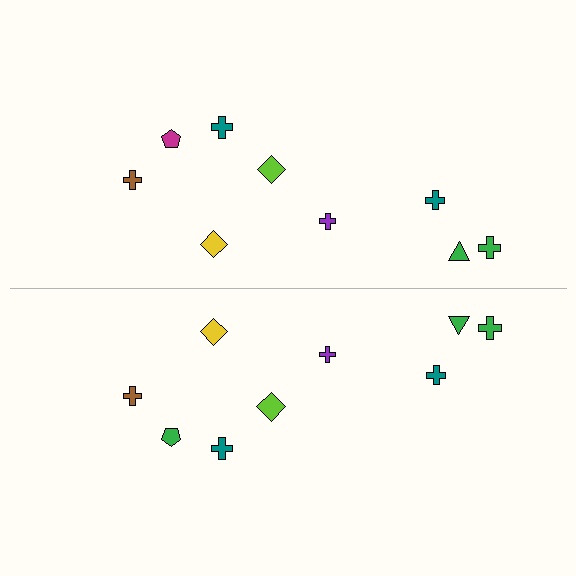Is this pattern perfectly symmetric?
No, the pattern is not perfectly symmetric. The green pentagon on the bottom side breaks the symmetry — its mirror counterpart is magenta.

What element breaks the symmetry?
The green pentagon on the bottom side breaks the symmetry — its mirror counterpart is magenta.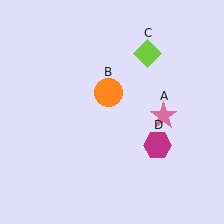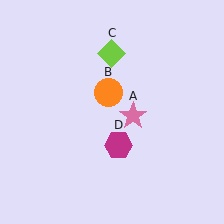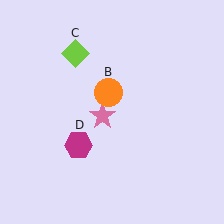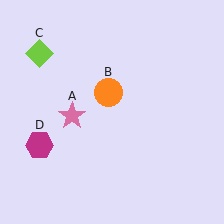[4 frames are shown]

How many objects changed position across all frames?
3 objects changed position: pink star (object A), lime diamond (object C), magenta hexagon (object D).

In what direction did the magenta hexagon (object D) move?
The magenta hexagon (object D) moved left.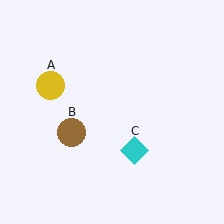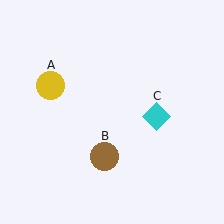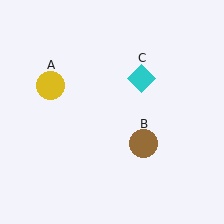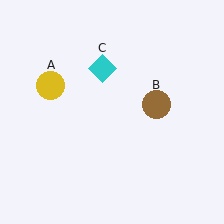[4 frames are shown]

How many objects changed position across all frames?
2 objects changed position: brown circle (object B), cyan diamond (object C).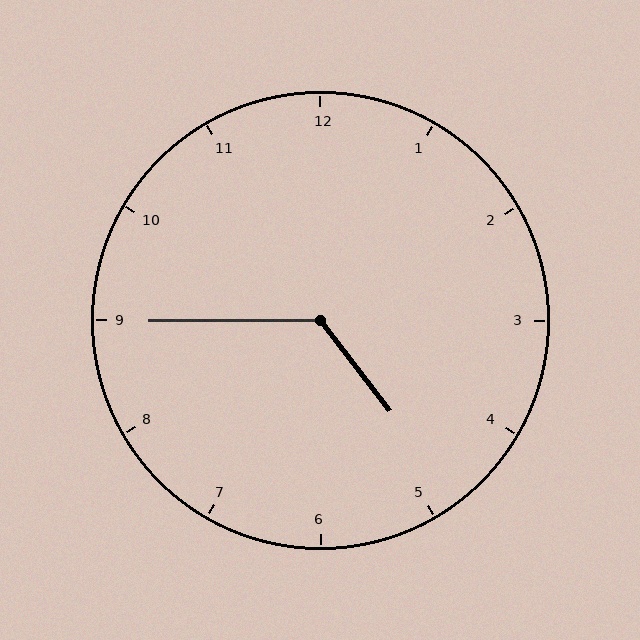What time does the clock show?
4:45.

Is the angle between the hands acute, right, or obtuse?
It is obtuse.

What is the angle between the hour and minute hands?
Approximately 128 degrees.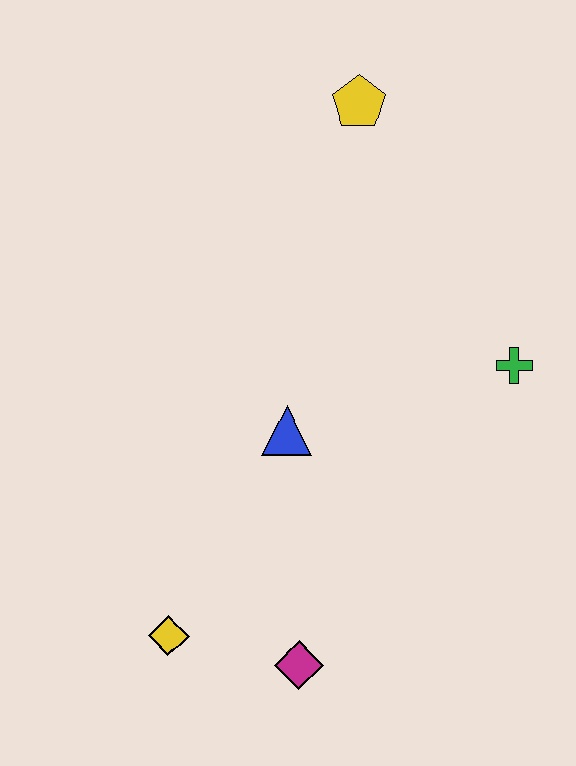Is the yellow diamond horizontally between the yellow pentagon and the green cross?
No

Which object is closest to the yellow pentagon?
The green cross is closest to the yellow pentagon.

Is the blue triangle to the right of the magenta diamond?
No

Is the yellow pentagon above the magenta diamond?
Yes